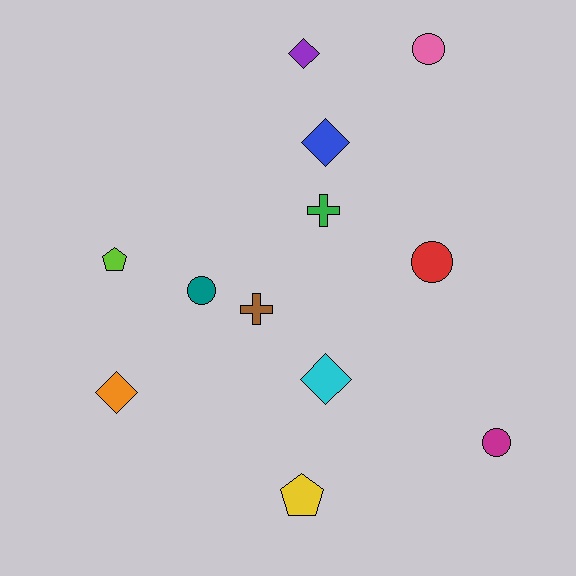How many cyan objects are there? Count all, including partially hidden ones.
There is 1 cyan object.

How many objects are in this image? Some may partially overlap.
There are 12 objects.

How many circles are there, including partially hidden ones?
There are 4 circles.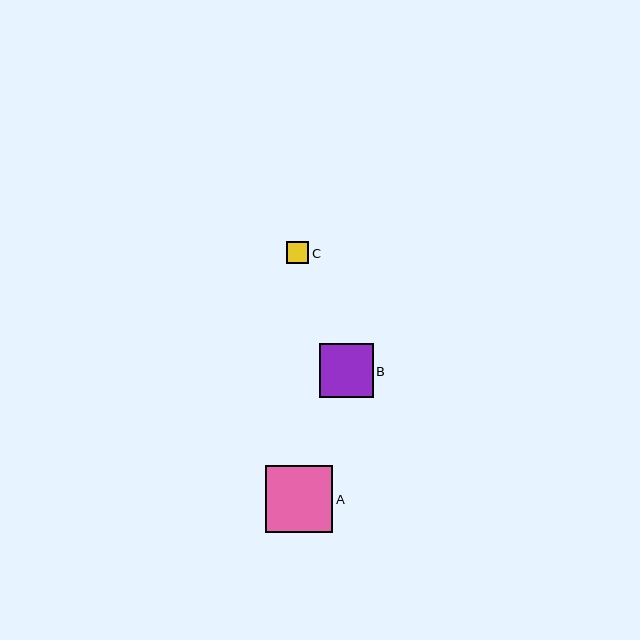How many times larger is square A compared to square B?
Square A is approximately 1.3 times the size of square B.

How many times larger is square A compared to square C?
Square A is approximately 3.1 times the size of square C.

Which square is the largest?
Square A is the largest with a size of approximately 67 pixels.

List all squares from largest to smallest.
From largest to smallest: A, B, C.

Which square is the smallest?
Square C is the smallest with a size of approximately 22 pixels.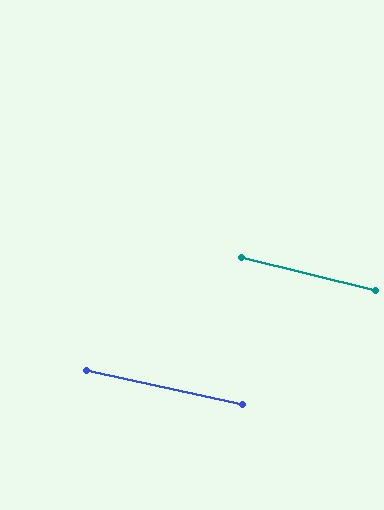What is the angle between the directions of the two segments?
Approximately 1 degree.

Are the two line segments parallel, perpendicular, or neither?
Parallel — their directions differ by only 1.3°.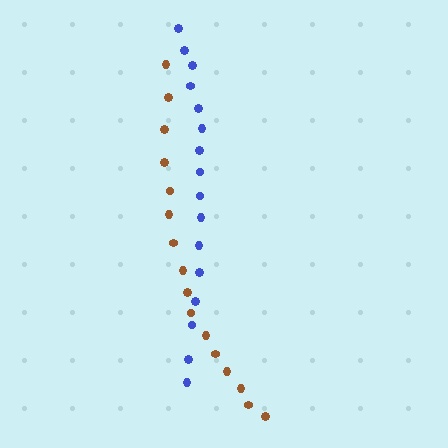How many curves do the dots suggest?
There are 2 distinct paths.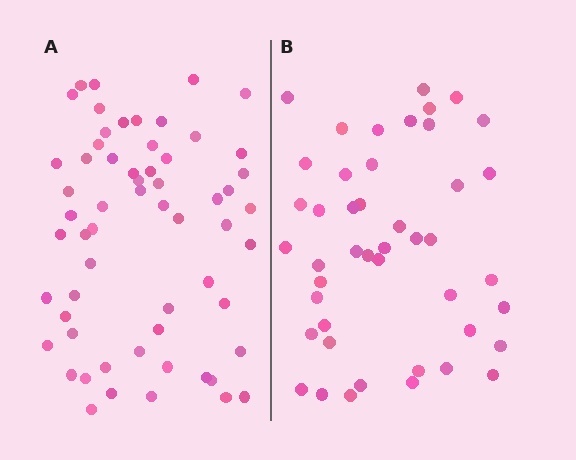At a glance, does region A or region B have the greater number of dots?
Region A (the left region) has more dots.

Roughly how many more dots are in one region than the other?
Region A has approximately 15 more dots than region B.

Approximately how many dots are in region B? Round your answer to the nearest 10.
About 40 dots. (The exact count is 45, which rounds to 40.)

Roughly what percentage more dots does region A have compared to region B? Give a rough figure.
About 35% more.